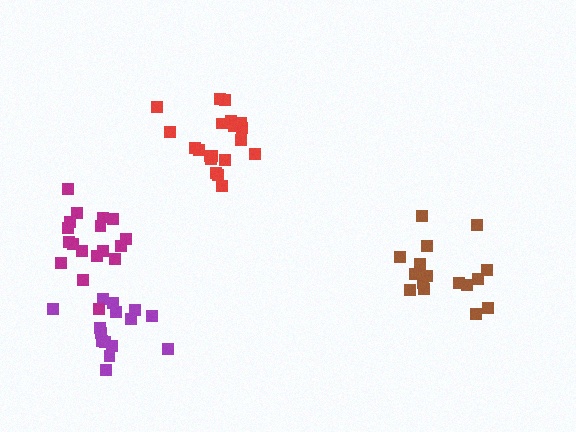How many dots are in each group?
Group 1: 15 dots, Group 2: 21 dots, Group 3: 16 dots, Group 4: 18 dots (70 total).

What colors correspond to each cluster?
The clusters are colored: purple, red, brown, magenta.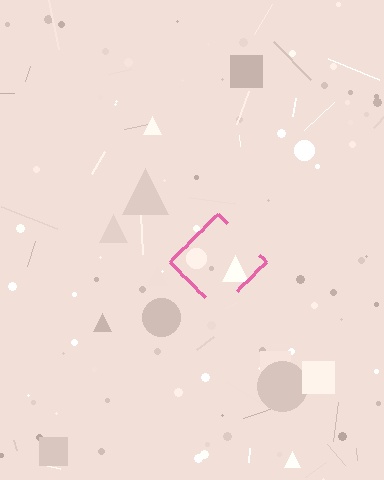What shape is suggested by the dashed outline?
The dashed outline suggests a diamond.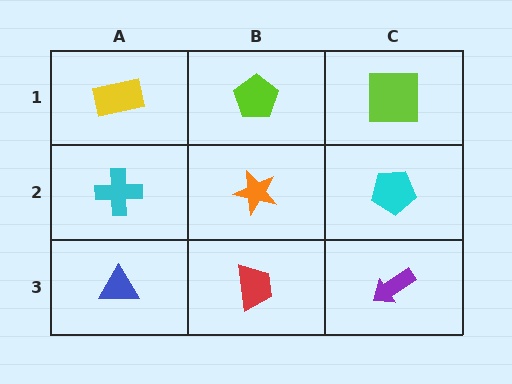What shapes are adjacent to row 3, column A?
A cyan cross (row 2, column A), a red trapezoid (row 3, column B).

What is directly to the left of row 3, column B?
A blue triangle.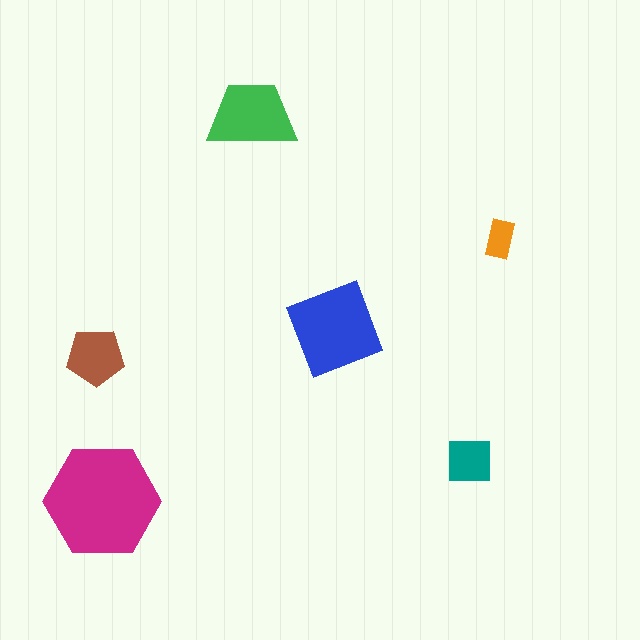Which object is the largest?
The magenta hexagon.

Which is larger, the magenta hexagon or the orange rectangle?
The magenta hexagon.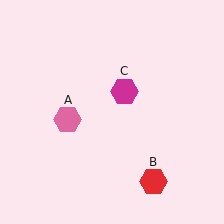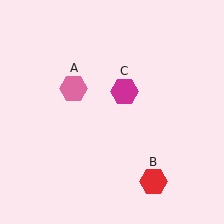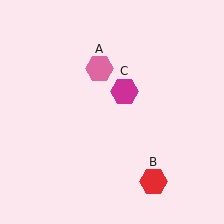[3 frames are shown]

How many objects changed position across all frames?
1 object changed position: pink hexagon (object A).